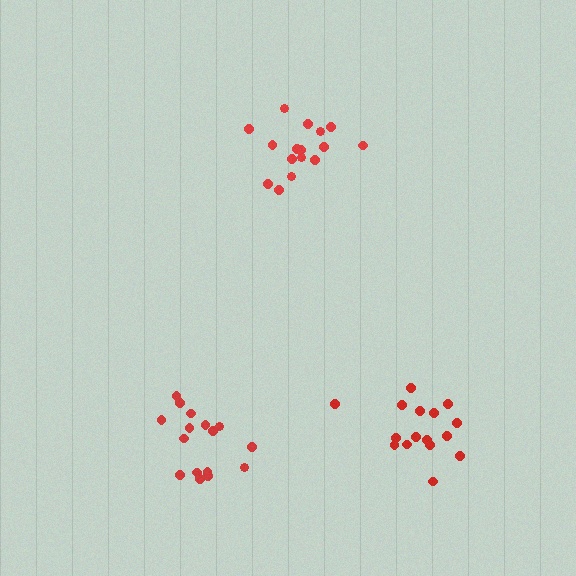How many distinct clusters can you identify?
There are 3 distinct clusters.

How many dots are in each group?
Group 1: 16 dots, Group 2: 16 dots, Group 3: 16 dots (48 total).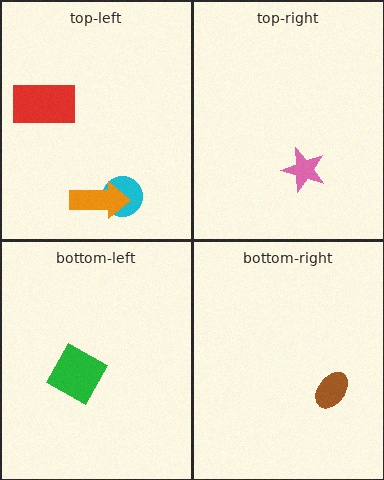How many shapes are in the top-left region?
3.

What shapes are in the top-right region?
The pink star.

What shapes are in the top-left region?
The red rectangle, the cyan circle, the orange arrow.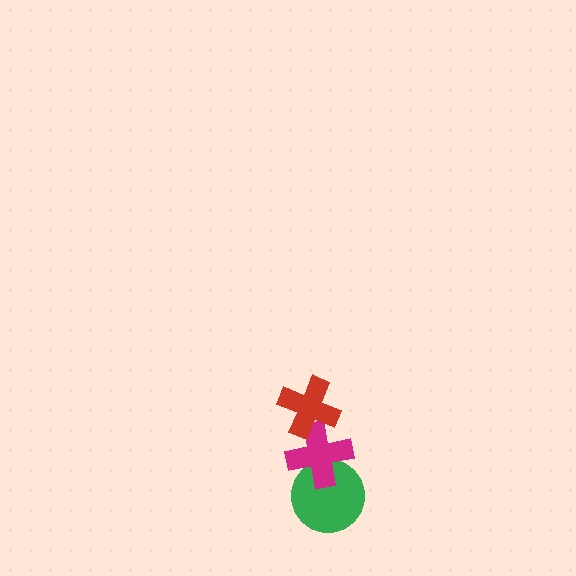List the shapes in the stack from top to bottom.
From top to bottom: the red cross, the magenta cross, the green circle.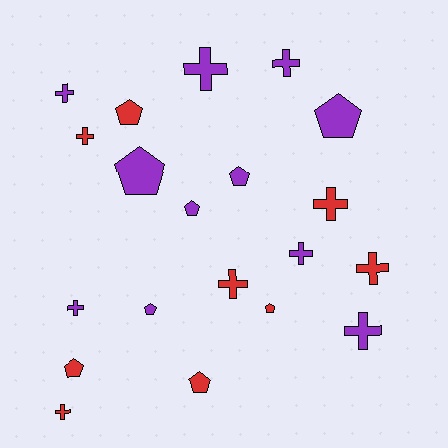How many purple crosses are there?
There are 6 purple crosses.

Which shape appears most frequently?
Cross, with 11 objects.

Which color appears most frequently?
Purple, with 11 objects.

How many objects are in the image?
There are 20 objects.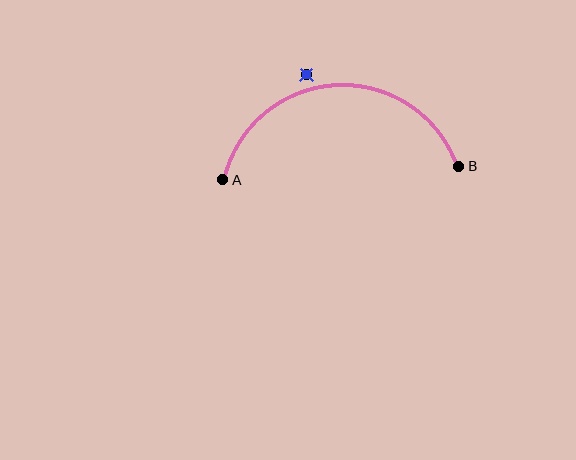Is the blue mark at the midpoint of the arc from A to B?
No — the blue mark does not lie on the arc at all. It sits slightly outside the curve.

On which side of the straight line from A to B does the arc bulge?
The arc bulges above the straight line connecting A and B.